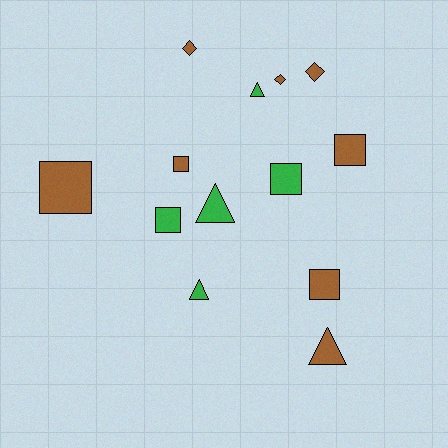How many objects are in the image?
There are 13 objects.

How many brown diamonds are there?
There are 3 brown diamonds.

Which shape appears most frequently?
Square, with 6 objects.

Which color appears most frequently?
Brown, with 8 objects.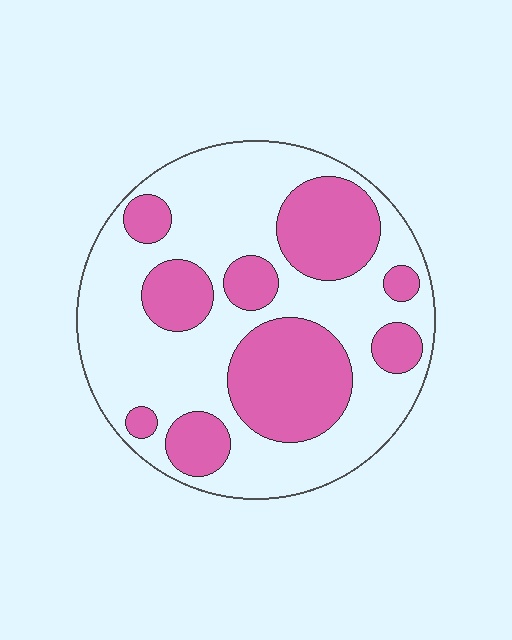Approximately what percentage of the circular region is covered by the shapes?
Approximately 35%.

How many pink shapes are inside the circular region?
9.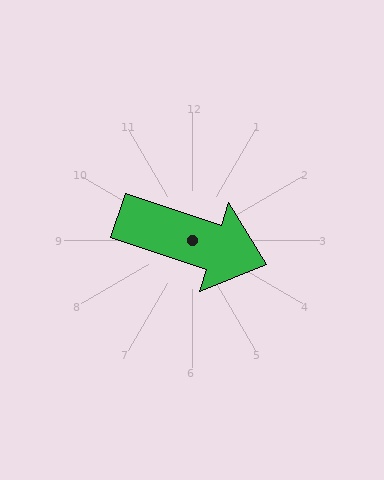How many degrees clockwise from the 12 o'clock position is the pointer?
Approximately 108 degrees.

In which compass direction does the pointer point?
East.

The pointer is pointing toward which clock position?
Roughly 4 o'clock.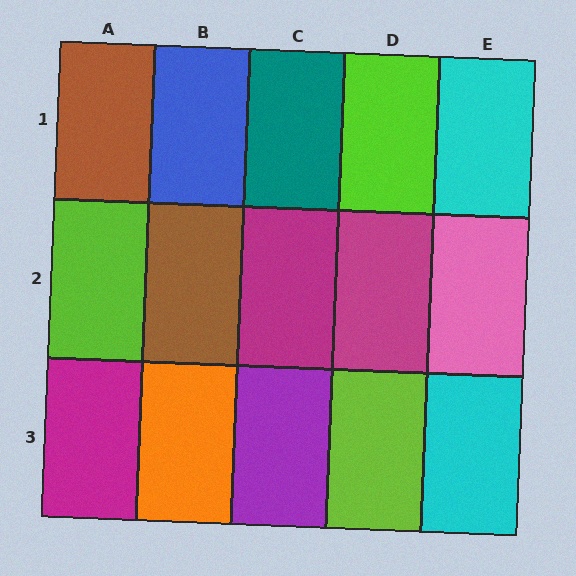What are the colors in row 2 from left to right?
Lime, brown, magenta, magenta, pink.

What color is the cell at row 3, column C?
Purple.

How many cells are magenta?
3 cells are magenta.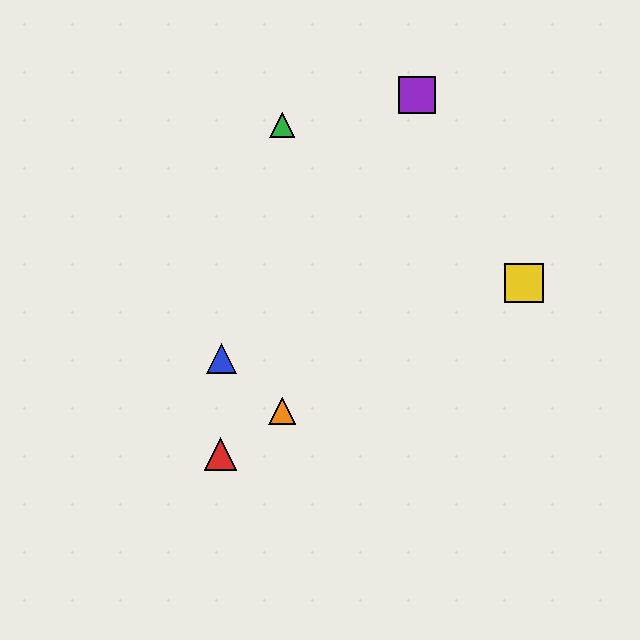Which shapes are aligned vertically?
The green triangle, the orange triangle are aligned vertically.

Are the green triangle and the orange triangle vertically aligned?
Yes, both are at x≈282.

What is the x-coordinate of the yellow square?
The yellow square is at x≈524.